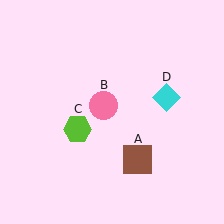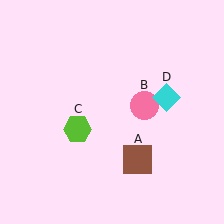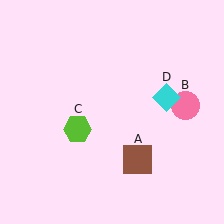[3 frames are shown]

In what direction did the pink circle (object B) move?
The pink circle (object B) moved right.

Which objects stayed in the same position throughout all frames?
Brown square (object A) and lime hexagon (object C) and cyan diamond (object D) remained stationary.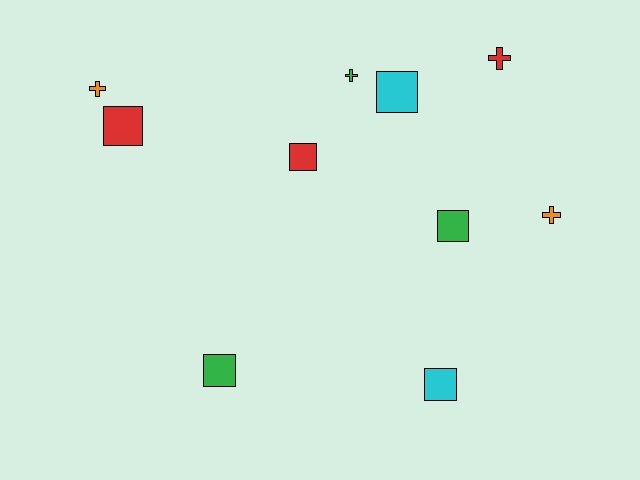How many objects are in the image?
There are 10 objects.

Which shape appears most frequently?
Square, with 6 objects.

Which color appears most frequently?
Red, with 3 objects.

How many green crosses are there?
There is 1 green cross.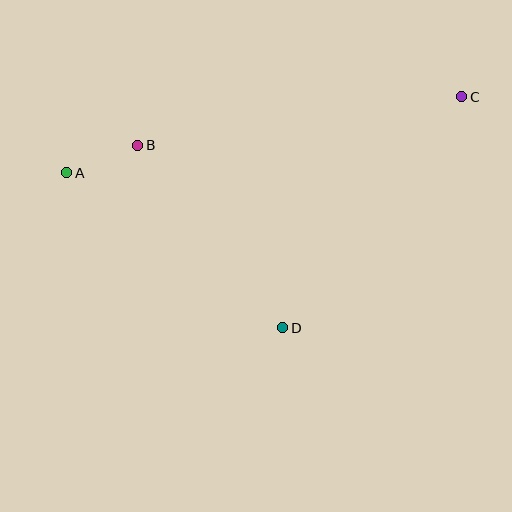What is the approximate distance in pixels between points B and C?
The distance between B and C is approximately 328 pixels.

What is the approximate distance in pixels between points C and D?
The distance between C and D is approximately 292 pixels.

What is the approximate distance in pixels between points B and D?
The distance between B and D is approximately 233 pixels.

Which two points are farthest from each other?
Points A and C are farthest from each other.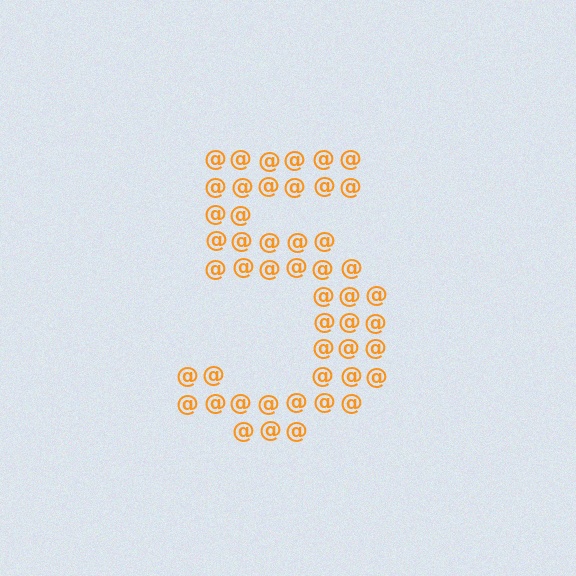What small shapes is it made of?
It is made of small at signs.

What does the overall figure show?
The overall figure shows the digit 5.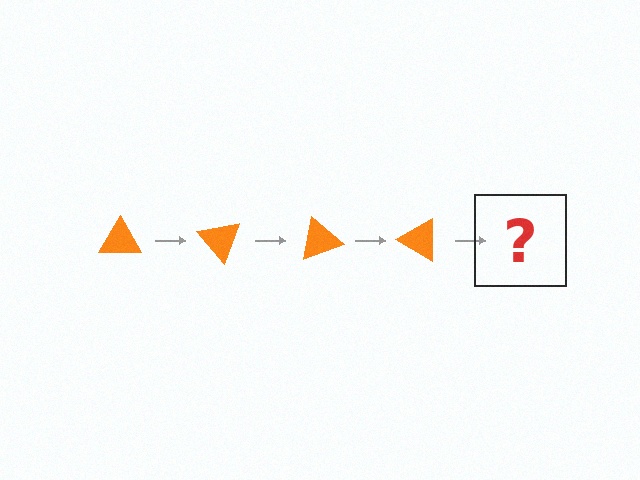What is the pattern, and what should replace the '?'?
The pattern is that the triangle rotates 50 degrees each step. The '?' should be an orange triangle rotated 200 degrees.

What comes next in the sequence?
The next element should be an orange triangle rotated 200 degrees.